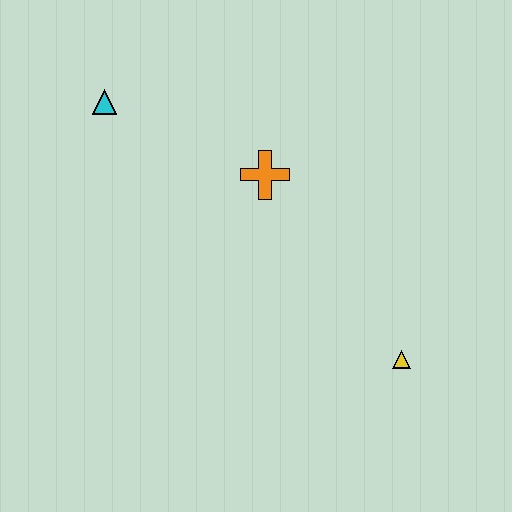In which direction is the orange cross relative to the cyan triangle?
The orange cross is to the right of the cyan triangle.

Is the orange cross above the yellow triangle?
Yes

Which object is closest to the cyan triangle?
The orange cross is closest to the cyan triangle.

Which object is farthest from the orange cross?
The yellow triangle is farthest from the orange cross.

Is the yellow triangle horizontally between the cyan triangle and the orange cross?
No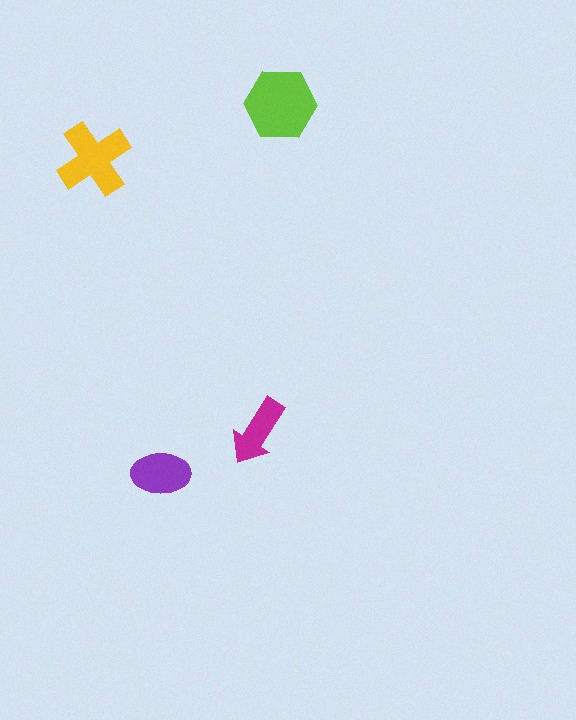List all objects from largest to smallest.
The lime hexagon, the yellow cross, the purple ellipse, the magenta arrow.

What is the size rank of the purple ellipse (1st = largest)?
3rd.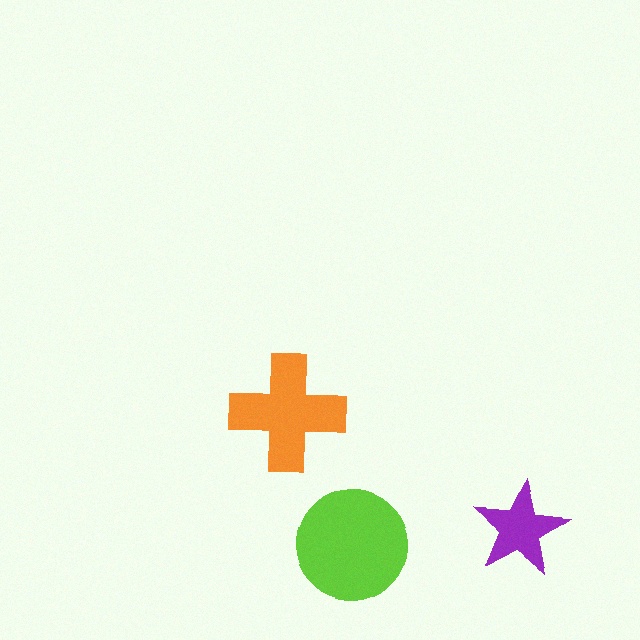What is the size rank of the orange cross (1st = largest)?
2nd.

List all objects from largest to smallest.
The lime circle, the orange cross, the purple star.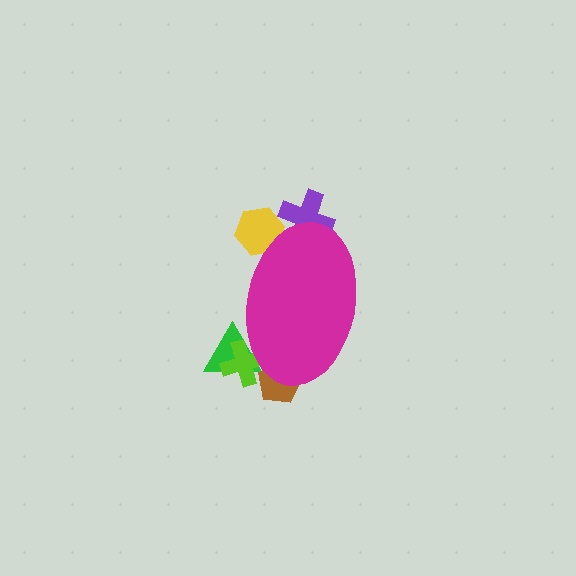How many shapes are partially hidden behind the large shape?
5 shapes are partially hidden.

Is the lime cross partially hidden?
Yes, the lime cross is partially hidden behind the magenta ellipse.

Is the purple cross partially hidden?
Yes, the purple cross is partially hidden behind the magenta ellipse.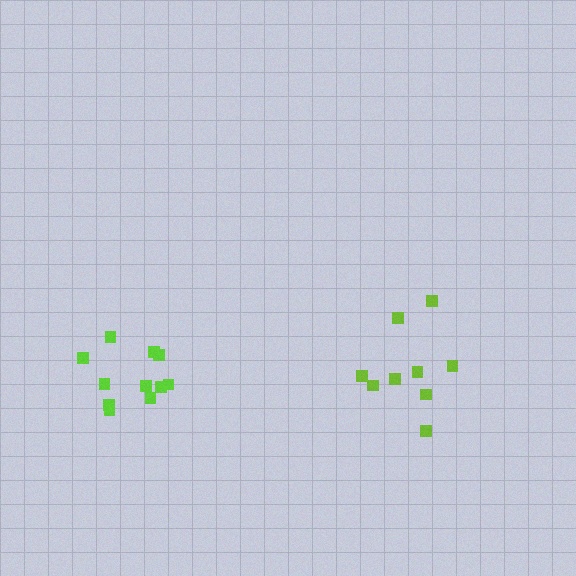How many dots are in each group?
Group 1: 11 dots, Group 2: 9 dots (20 total).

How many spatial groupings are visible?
There are 2 spatial groupings.